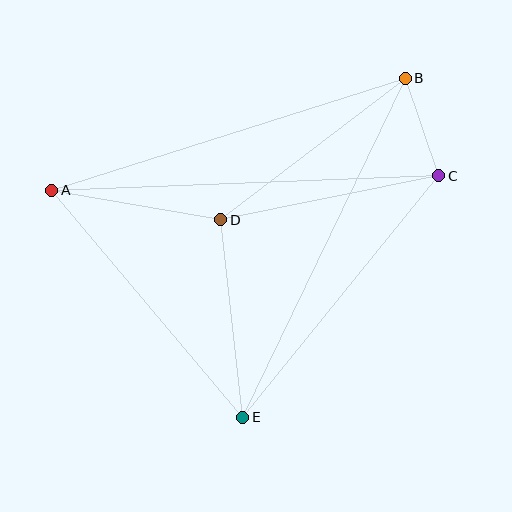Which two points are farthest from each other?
Points A and C are farthest from each other.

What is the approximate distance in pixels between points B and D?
The distance between B and D is approximately 232 pixels.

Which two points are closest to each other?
Points B and C are closest to each other.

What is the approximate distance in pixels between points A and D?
The distance between A and D is approximately 172 pixels.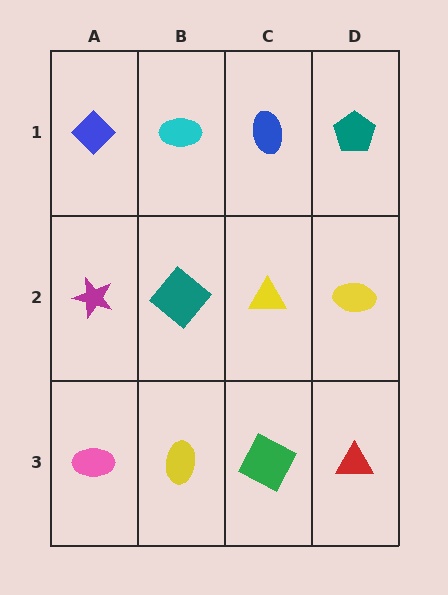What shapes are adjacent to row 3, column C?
A yellow triangle (row 2, column C), a yellow ellipse (row 3, column B), a red triangle (row 3, column D).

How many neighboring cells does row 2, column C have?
4.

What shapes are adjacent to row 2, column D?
A teal pentagon (row 1, column D), a red triangle (row 3, column D), a yellow triangle (row 2, column C).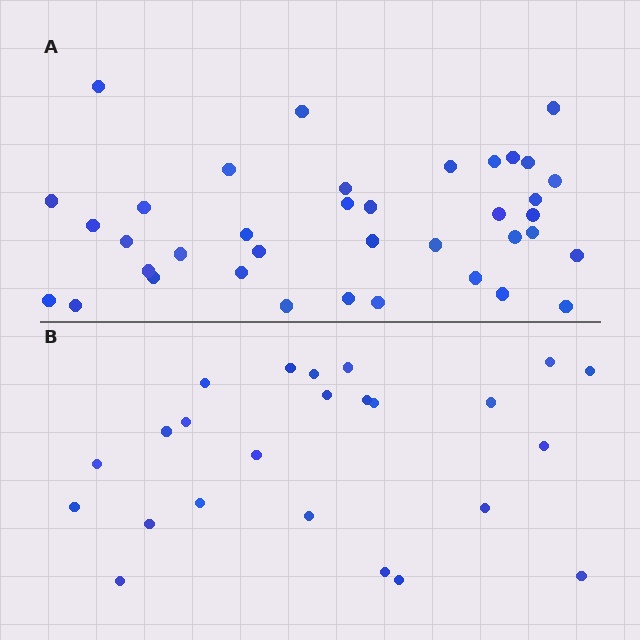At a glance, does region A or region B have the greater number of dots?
Region A (the top region) has more dots.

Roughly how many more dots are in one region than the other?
Region A has approximately 15 more dots than region B.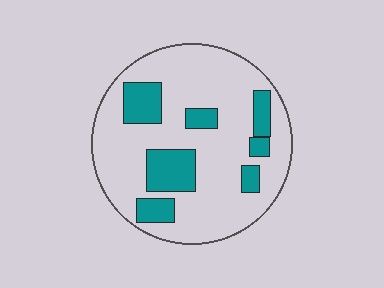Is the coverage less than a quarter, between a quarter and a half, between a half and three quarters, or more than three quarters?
Less than a quarter.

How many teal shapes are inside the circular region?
7.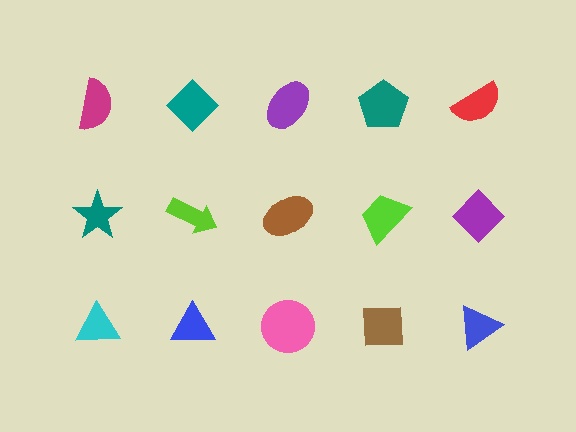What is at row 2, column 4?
A lime trapezoid.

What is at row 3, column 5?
A blue triangle.